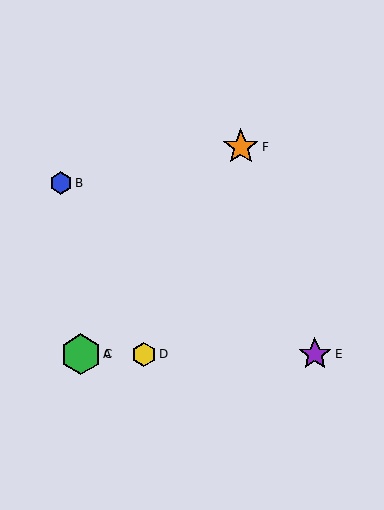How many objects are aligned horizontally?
4 objects (A, C, D, E) are aligned horizontally.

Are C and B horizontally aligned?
No, C is at y≈354 and B is at y≈183.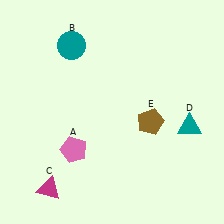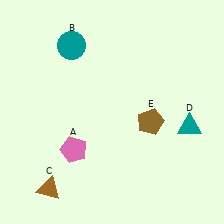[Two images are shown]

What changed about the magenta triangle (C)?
In Image 1, C is magenta. In Image 2, it changed to brown.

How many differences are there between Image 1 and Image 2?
There is 1 difference between the two images.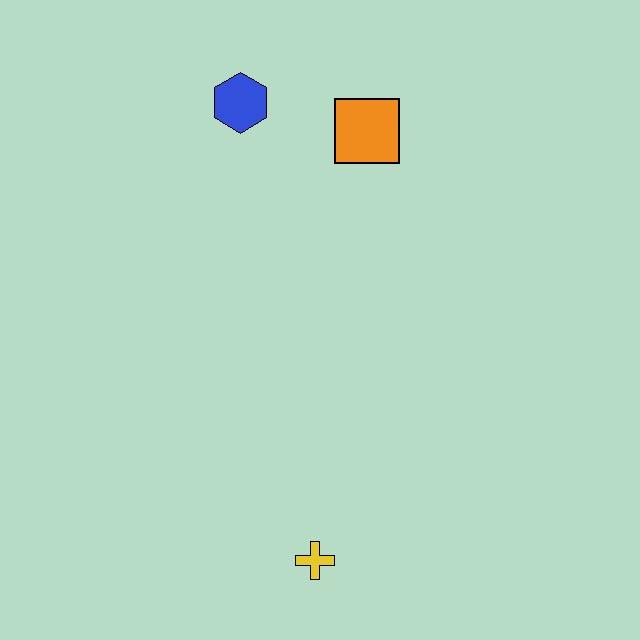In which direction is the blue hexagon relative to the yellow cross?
The blue hexagon is above the yellow cross.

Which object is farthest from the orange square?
The yellow cross is farthest from the orange square.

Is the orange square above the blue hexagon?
No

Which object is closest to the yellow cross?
The orange square is closest to the yellow cross.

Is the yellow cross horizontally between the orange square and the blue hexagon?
Yes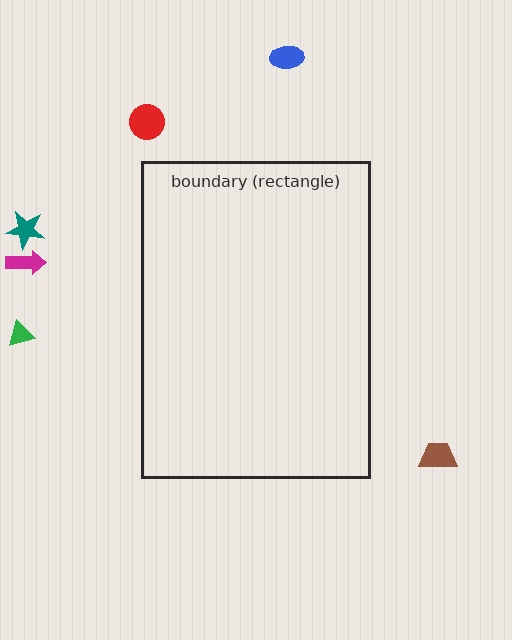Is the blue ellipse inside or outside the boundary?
Outside.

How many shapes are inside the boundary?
0 inside, 6 outside.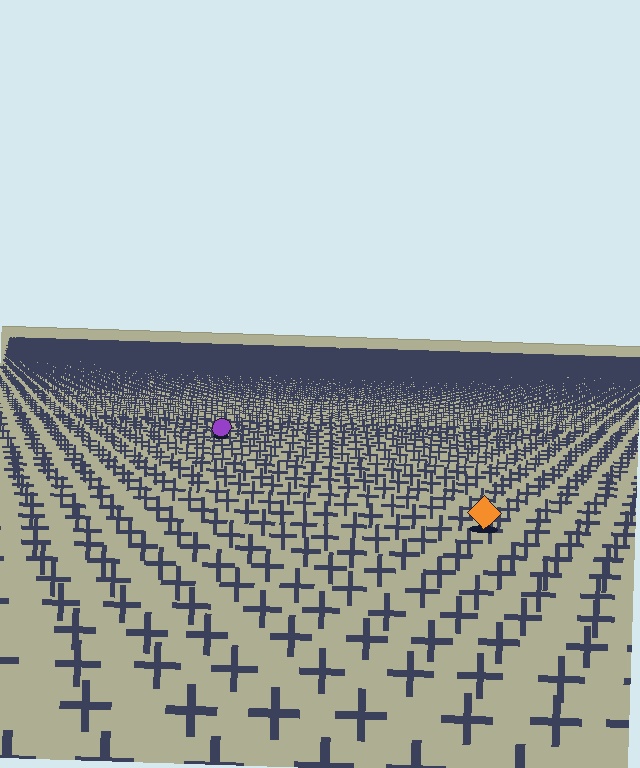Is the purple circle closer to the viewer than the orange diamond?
No. The orange diamond is closer — you can tell from the texture gradient: the ground texture is coarser near it.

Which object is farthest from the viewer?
The purple circle is farthest from the viewer. It appears smaller and the ground texture around it is denser.